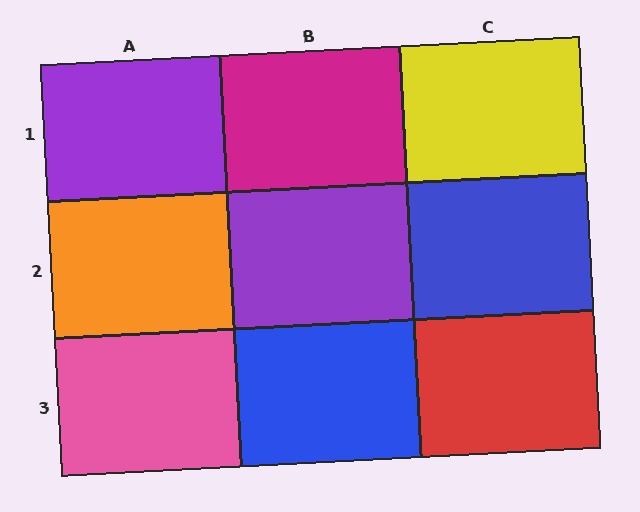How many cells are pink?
1 cell is pink.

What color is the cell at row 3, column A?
Pink.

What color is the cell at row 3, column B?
Blue.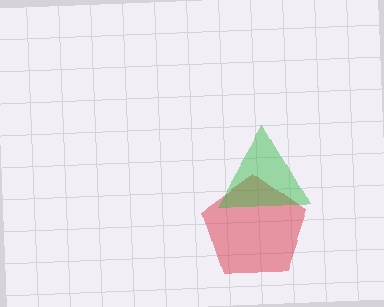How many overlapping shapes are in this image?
There are 2 overlapping shapes in the image.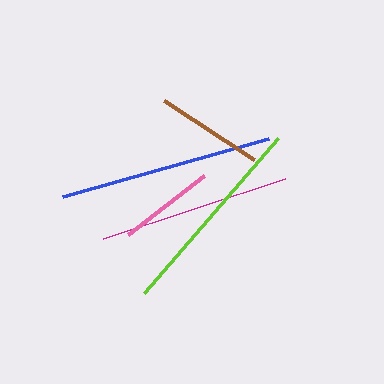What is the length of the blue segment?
The blue segment is approximately 214 pixels long.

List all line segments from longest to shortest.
From longest to shortest: blue, lime, magenta, brown, pink.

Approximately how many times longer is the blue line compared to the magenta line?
The blue line is approximately 1.1 times the length of the magenta line.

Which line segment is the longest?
The blue line is the longest at approximately 214 pixels.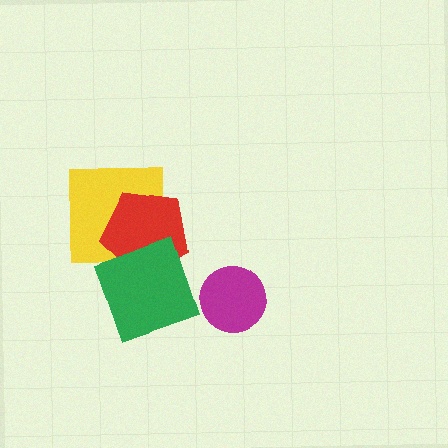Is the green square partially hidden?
No, no other shape covers it.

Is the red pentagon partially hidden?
Yes, it is partially covered by another shape.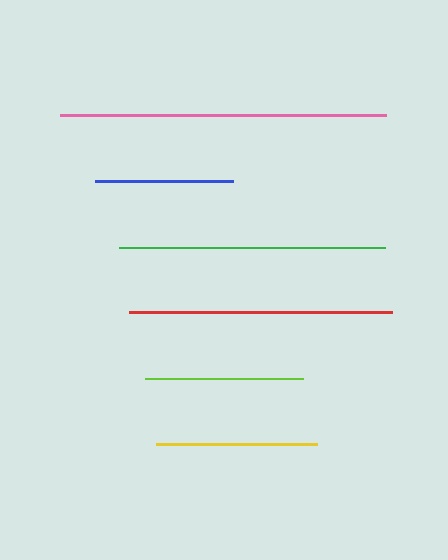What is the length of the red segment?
The red segment is approximately 262 pixels long.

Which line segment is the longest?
The pink line is the longest at approximately 326 pixels.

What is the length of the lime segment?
The lime segment is approximately 157 pixels long.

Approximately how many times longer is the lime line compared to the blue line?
The lime line is approximately 1.1 times the length of the blue line.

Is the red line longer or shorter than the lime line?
The red line is longer than the lime line.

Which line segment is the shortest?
The blue line is the shortest at approximately 137 pixels.